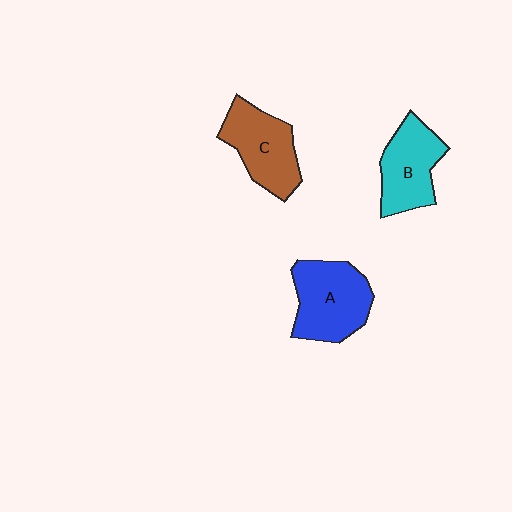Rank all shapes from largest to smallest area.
From largest to smallest: A (blue), C (brown), B (cyan).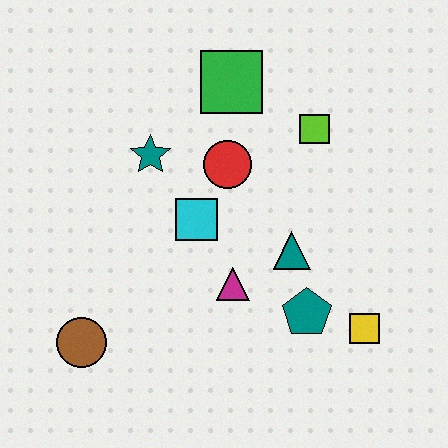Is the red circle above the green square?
No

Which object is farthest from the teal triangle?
The brown circle is farthest from the teal triangle.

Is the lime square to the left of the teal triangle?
No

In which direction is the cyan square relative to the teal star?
The cyan square is below the teal star.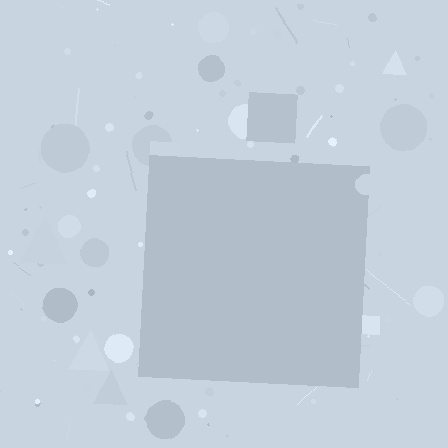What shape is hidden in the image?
A square is hidden in the image.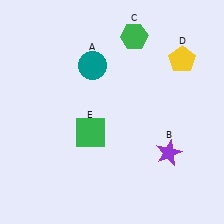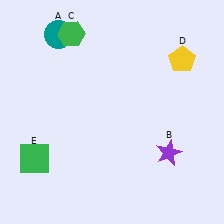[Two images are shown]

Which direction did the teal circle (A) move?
The teal circle (A) moved left.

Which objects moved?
The objects that moved are: the teal circle (A), the green hexagon (C), the green square (E).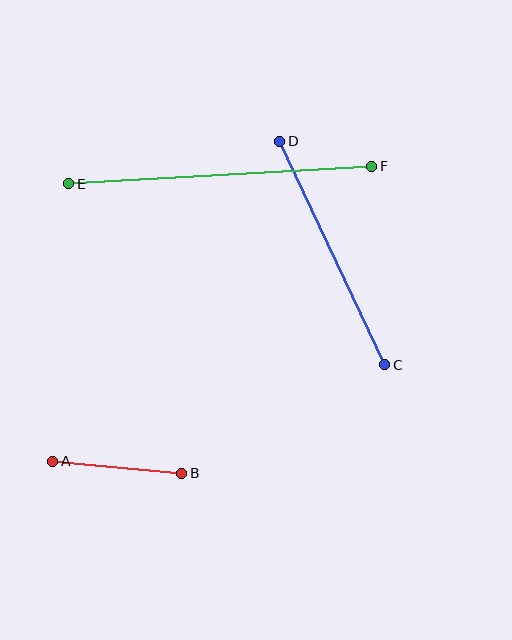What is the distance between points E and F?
The distance is approximately 304 pixels.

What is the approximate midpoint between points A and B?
The midpoint is at approximately (117, 467) pixels.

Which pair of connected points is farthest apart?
Points E and F are farthest apart.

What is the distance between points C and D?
The distance is approximately 247 pixels.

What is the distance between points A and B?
The distance is approximately 129 pixels.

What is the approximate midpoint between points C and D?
The midpoint is at approximately (332, 253) pixels.